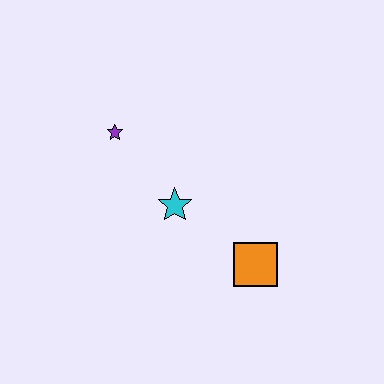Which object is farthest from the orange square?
The purple star is farthest from the orange square.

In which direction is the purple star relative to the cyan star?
The purple star is above the cyan star.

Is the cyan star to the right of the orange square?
No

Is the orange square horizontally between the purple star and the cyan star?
No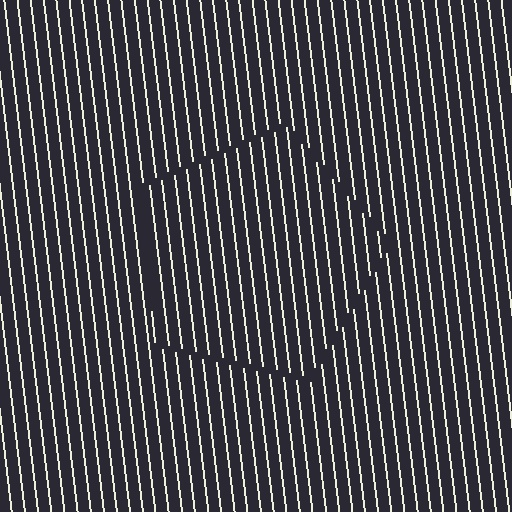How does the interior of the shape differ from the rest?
The interior of the shape contains the same grating, shifted by half a period — the contour is defined by the phase discontinuity where line-ends from the inner and outer gratings abut.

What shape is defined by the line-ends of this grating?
An illusory pentagon. The interior of the shape contains the same grating, shifted by half a period — the contour is defined by the phase discontinuity where line-ends from the inner and outer gratings abut.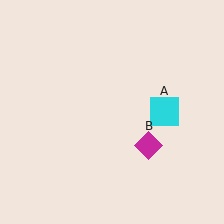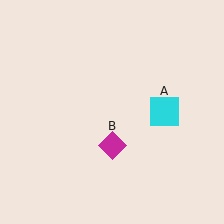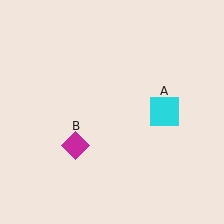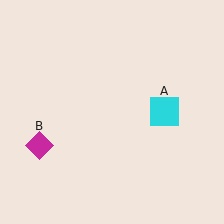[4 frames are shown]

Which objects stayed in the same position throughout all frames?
Cyan square (object A) remained stationary.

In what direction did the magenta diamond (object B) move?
The magenta diamond (object B) moved left.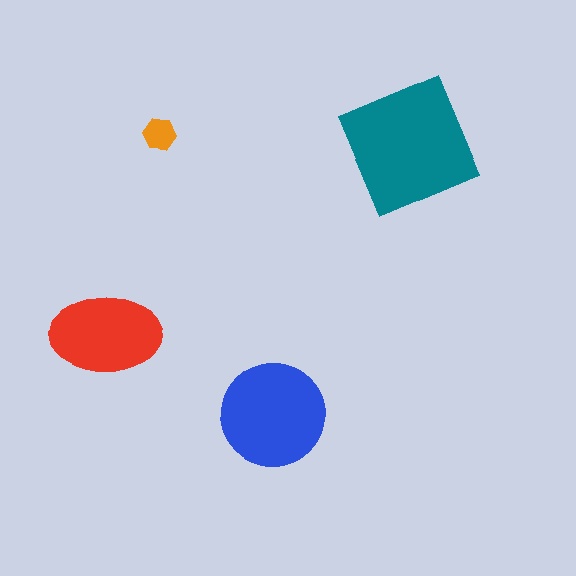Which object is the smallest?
The orange hexagon.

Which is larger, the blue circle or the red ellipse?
The blue circle.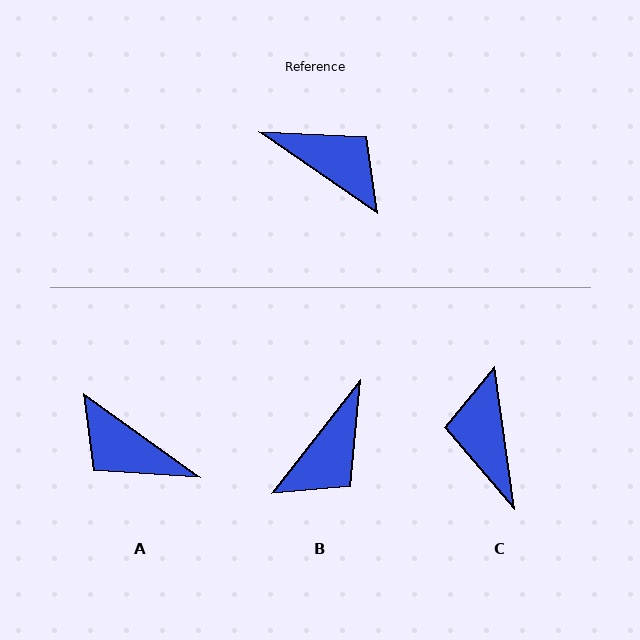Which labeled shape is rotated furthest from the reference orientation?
A, about 179 degrees away.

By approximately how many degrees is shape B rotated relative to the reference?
Approximately 93 degrees clockwise.